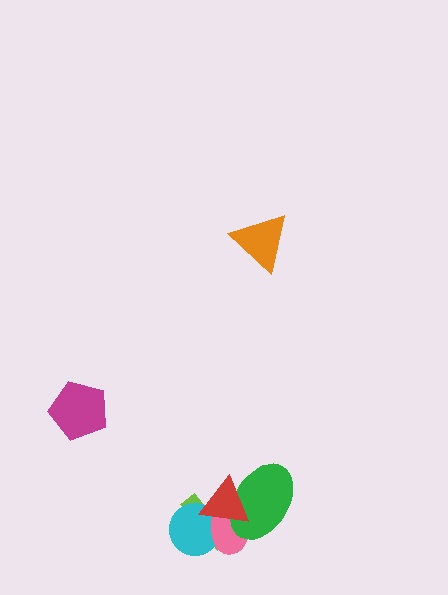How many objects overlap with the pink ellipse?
4 objects overlap with the pink ellipse.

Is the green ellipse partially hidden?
Yes, it is partially covered by another shape.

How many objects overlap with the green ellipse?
3 objects overlap with the green ellipse.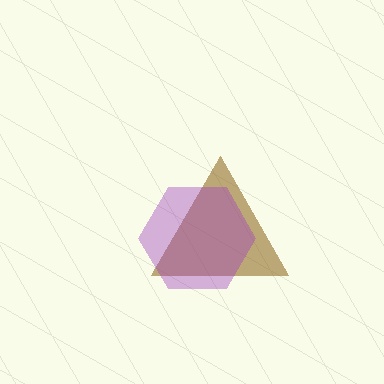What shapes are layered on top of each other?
The layered shapes are: a brown triangle, a purple hexagon.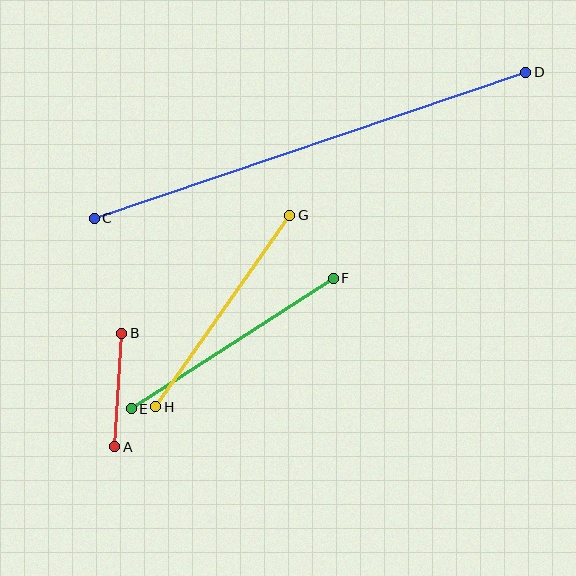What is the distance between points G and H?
The distance is approximately 234 pixels.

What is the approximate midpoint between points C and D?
The midpoint is at approximately (310, 145) pixels.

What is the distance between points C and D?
The distance is approximately 455 pixels.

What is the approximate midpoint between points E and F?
The midpoint is at approximately (232, 344) pixels.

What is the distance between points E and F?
The distance is approximately 240 pixels.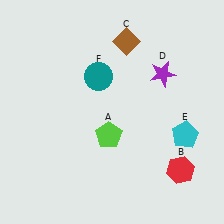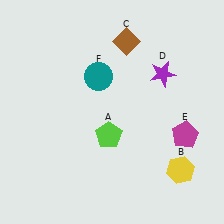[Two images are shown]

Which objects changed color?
B changed from red to yellow. E changed from cyan to magenta.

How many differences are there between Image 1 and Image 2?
There are 2 differences between the two images.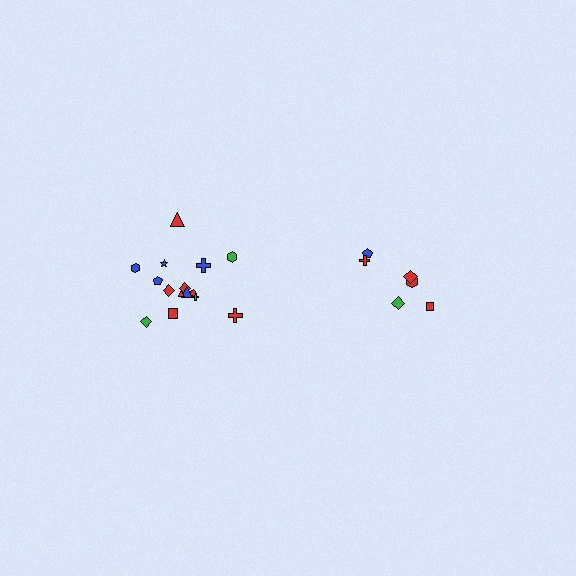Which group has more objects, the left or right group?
The left group.